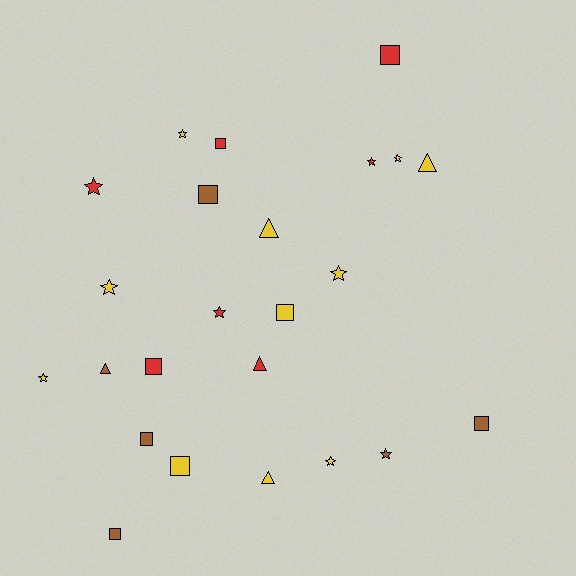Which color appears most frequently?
Yellow, with 11 objects.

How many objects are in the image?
There are 24 objects.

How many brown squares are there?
There are 4 brown squares.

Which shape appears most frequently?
Star, with 10 objects.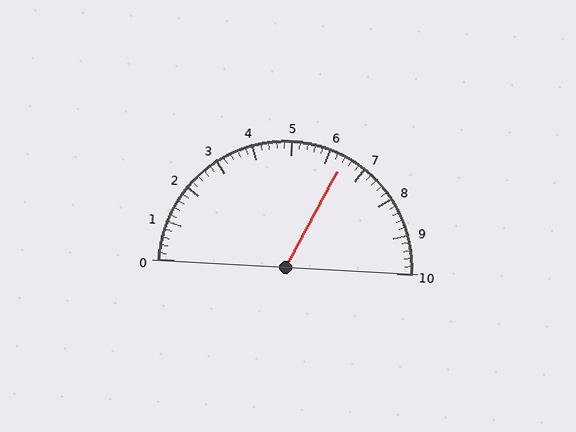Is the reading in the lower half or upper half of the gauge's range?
The reading is in the upper half of the range (0 to 10).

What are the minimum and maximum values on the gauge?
The gauge ranges from 0 to 10.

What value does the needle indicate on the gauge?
The needle indicates approximately 6.4.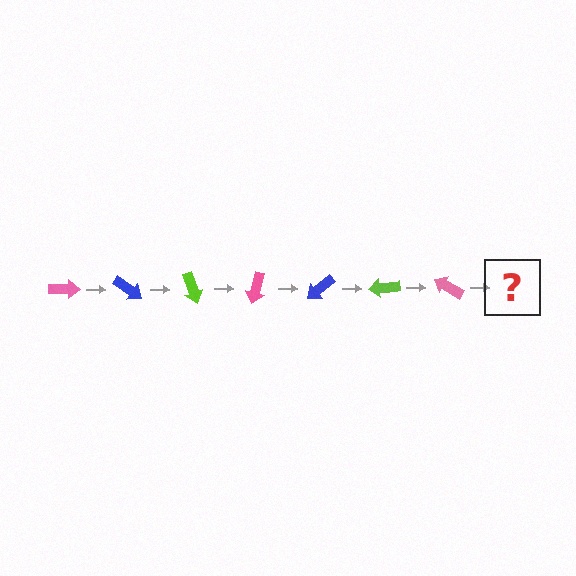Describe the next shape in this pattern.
It should be a blue arrow, rotated 245 degrees from the start.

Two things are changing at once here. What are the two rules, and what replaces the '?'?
The two rules are that it rotates 35 degrees each step and the color cycles through pink, blue, and lime. The '?' should be a blue arrow, rotated 245 degrees from the start.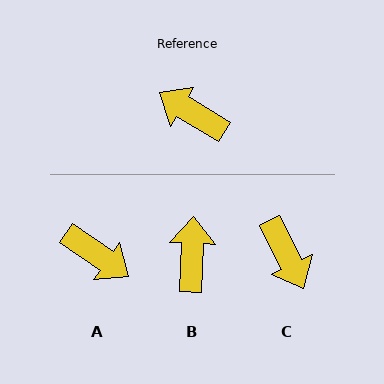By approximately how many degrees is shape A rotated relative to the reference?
Approximately 176 degrees counter-clockwise.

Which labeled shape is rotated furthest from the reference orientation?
A, about 176 degrees away.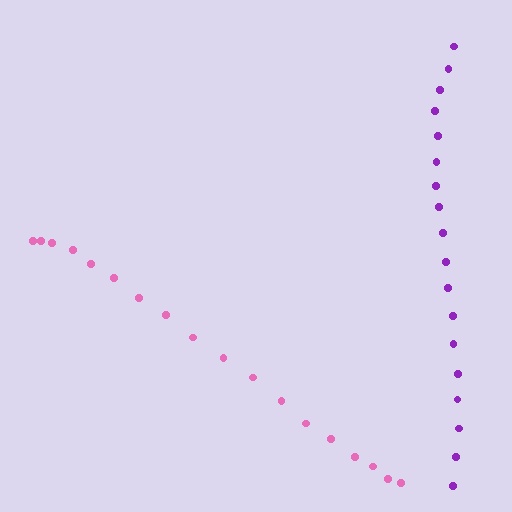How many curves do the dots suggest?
There are 2 distinct paths.